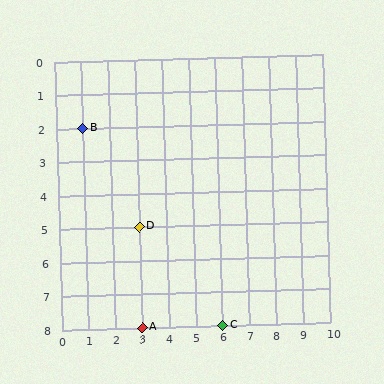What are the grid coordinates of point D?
Point D is at grid coordinates (3, 5).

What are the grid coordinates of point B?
Point B is at grid coordinates (1, 2).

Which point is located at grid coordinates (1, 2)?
Point B is at (1, 2).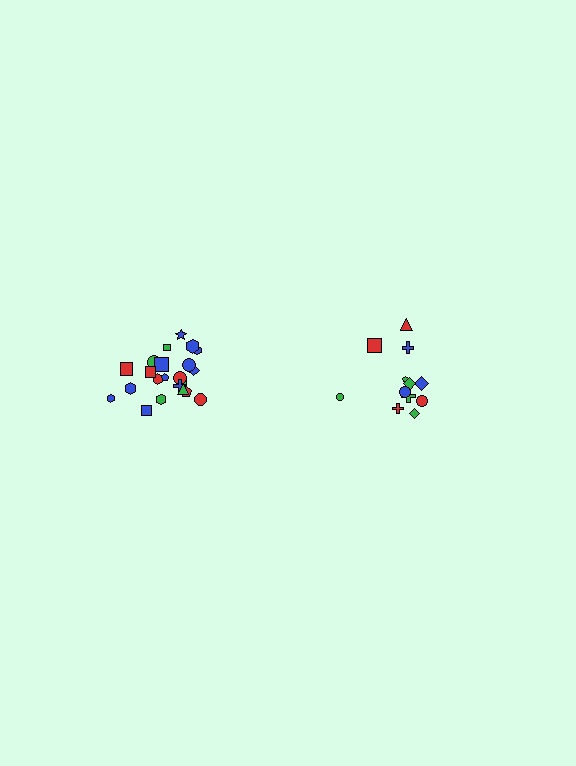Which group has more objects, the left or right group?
The left group.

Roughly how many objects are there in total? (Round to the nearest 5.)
Roughly 35 objects in total.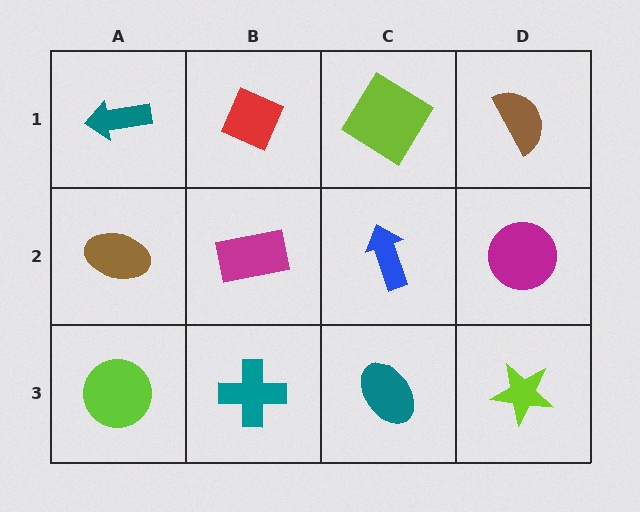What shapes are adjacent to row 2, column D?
A brown semicircle (row 1, column D), a lime star (row 3, column D), a blue arrow (row 2, column C).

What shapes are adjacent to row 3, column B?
A magenta rectangle (row 2, column B), a lime circle (row 3, column A), a teal ellipse (row 3, column C).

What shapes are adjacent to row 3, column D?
A magenta circle (row 2, column D), a teal ellipse (row 3, column C).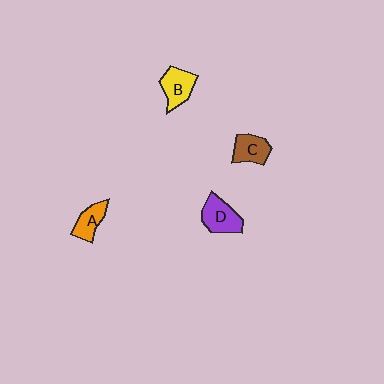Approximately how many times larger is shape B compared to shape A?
Approximately 1.2 times.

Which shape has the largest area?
Shape D (purple).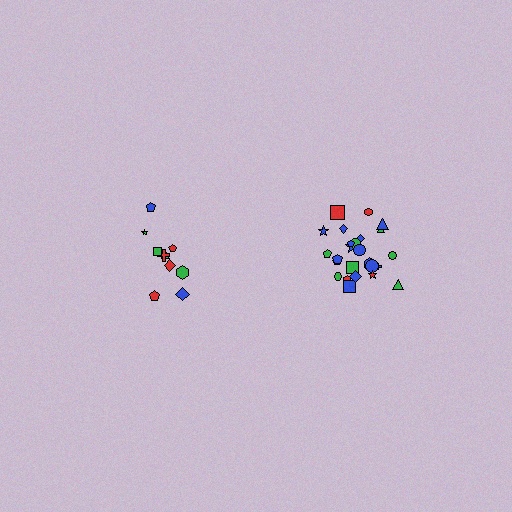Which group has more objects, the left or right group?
The right group.